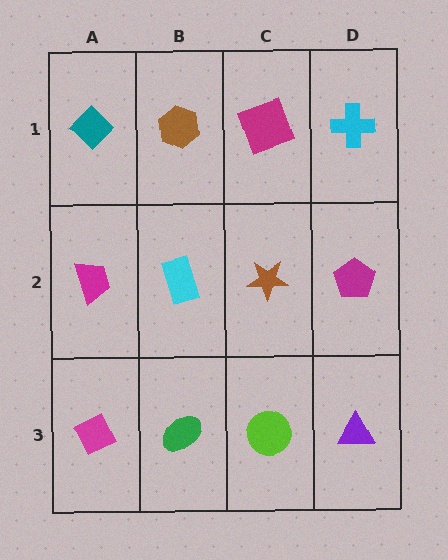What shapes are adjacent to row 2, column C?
A magenta square (row 1, column C), a lime circle (row 3, column C), a cyan rectangle (row 2, column B), a magenta pentagon (row 2, column D).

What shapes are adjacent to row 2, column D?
A cyan cross (row 1, column D), a purple triangle (row 3, column D), a brown star (row 2, column C).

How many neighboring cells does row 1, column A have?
2.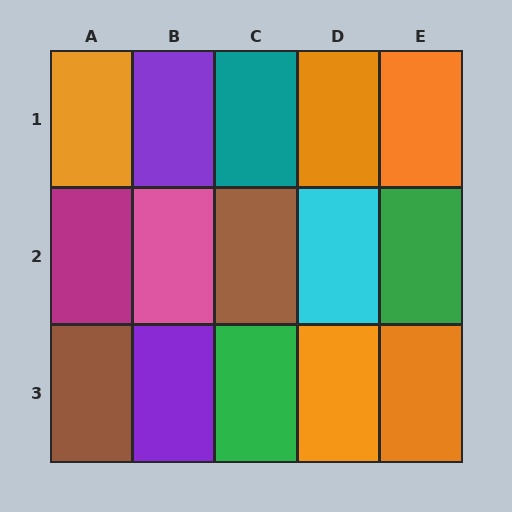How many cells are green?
2 cells are green.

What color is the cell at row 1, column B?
Purple.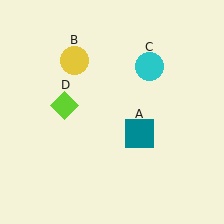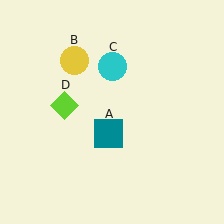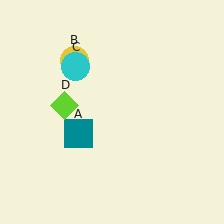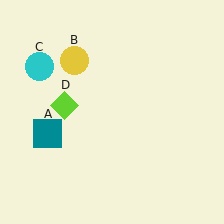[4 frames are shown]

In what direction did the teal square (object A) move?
The teal square (object A) moved left.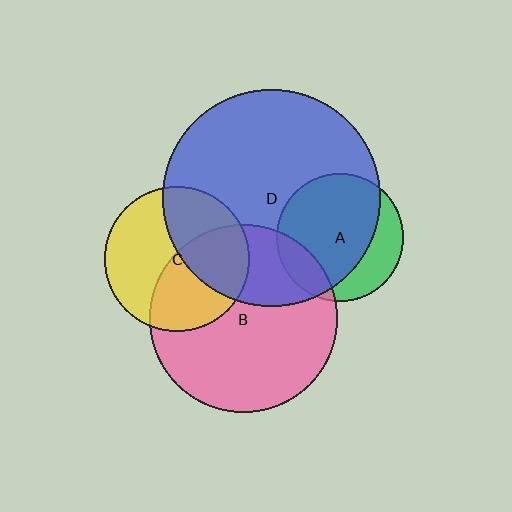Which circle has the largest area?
Circle D (blue).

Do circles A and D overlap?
Yes.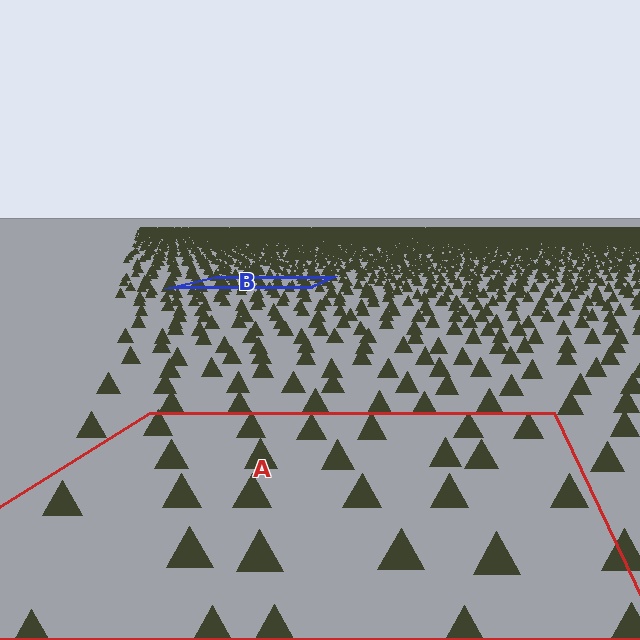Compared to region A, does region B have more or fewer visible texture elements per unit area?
Region B has more texture elements per unit area — they are packed more densely because it is farther away.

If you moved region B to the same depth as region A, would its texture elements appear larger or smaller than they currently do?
They would appear larger. At a closer depth, the same texture elements are projected at a bigger on-screen size.